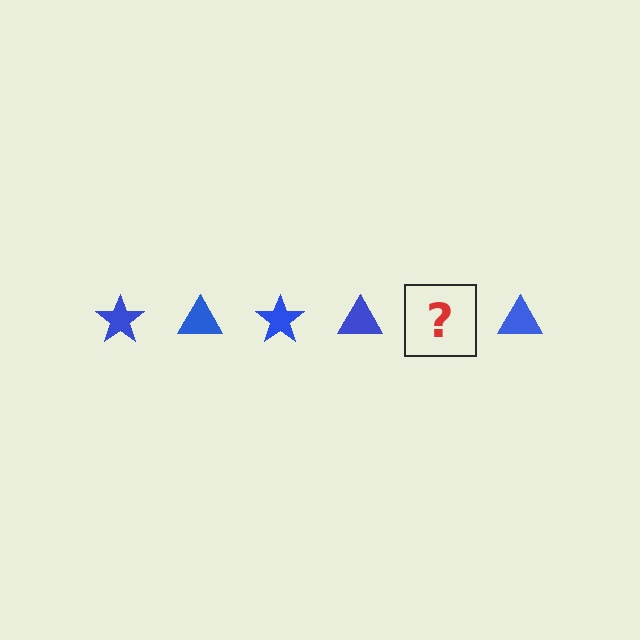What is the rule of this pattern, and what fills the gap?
The rule is that the pattern cycles through star, triangle shapes in blue. The gap should be filled with a blue star.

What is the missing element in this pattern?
The missing element is a blue star.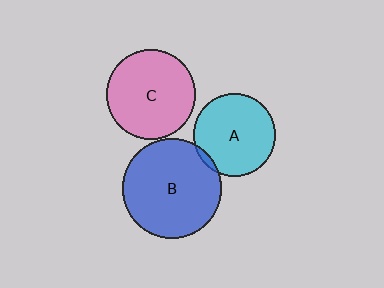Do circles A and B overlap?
Yes.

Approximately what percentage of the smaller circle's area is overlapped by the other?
Approximately 5%.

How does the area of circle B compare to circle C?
Approximately 1.2 times.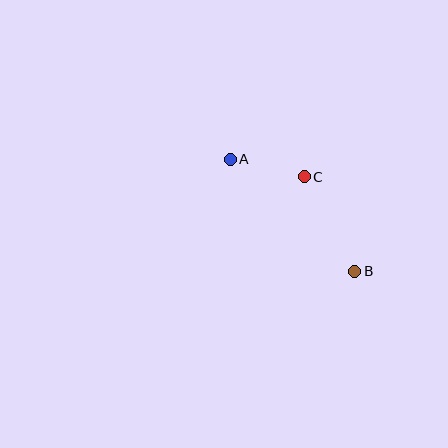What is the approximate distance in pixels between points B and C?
The distance between B and C is approximately 107 pixels.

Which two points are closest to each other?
Points A and C are closest to each other.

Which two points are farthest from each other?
Points A and B are farthest from each other.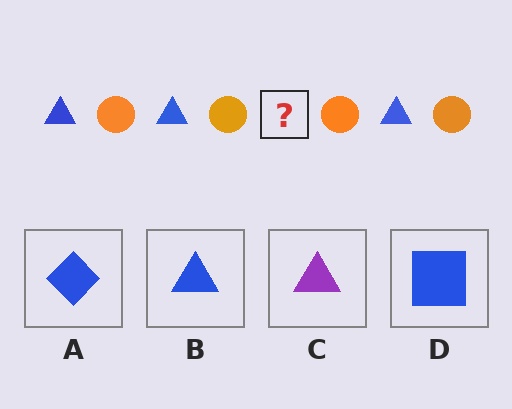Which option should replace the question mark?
Option B.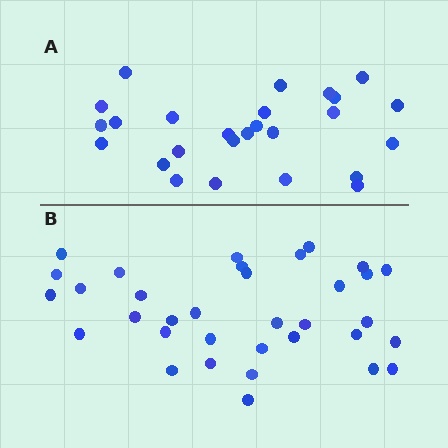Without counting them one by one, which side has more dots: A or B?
Region B (the bottom region) has more dots.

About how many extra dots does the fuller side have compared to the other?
Region B has roughly 8 or so more dots than region A.